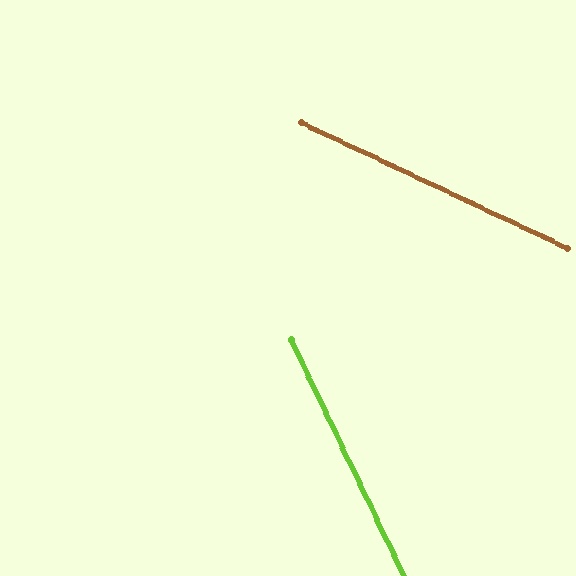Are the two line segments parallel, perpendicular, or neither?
Neither parallel nor perpendicular — they differ by about 39°.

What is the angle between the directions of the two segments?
Approximately 39 degrees.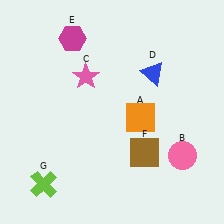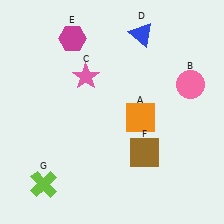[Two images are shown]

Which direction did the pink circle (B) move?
The pink circle (B) moved up.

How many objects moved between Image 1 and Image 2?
2 objects moved between the two images.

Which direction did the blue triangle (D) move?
The blue triangle (D) moved up.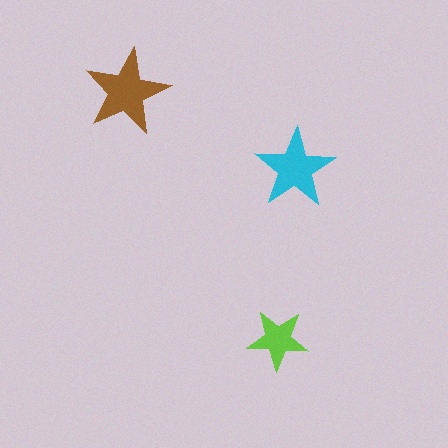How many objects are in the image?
There are 3 objects in the image.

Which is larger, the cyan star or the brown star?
The brown one.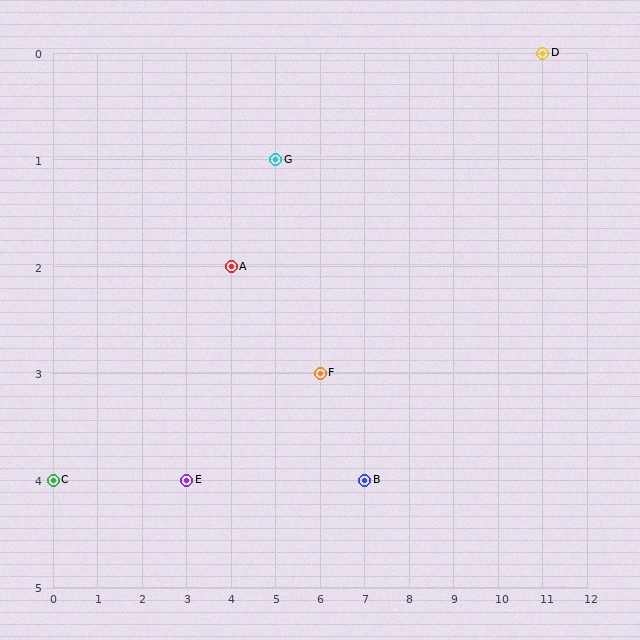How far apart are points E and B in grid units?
Points E and B are 4 columns apart.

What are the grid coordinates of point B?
Point B is at grid coordinates (7, 4).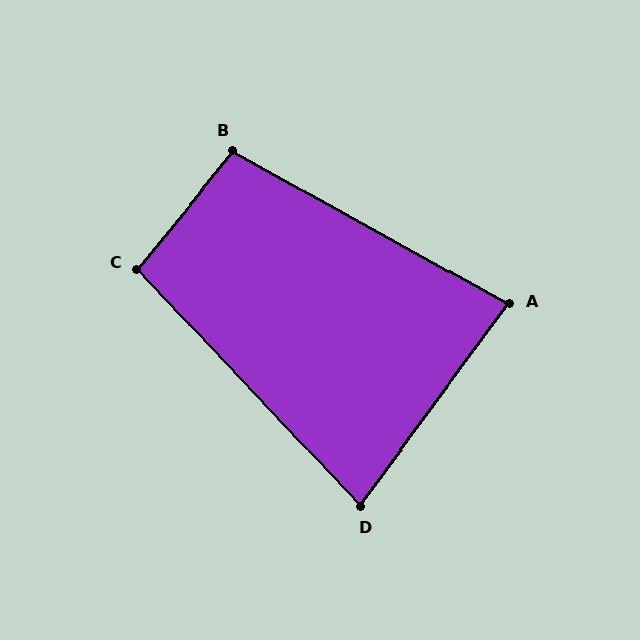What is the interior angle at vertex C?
Approximately 97 degrees (obtuse).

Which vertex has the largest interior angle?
B, at approximately 100 degrees.